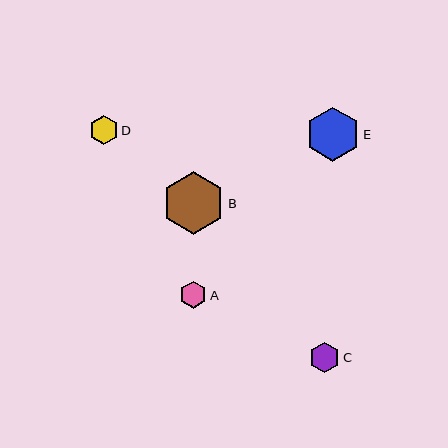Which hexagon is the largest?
Hexagon B is the largest with a size of approximately 63 pixels.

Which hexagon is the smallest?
Hexagon A is the smallest with a size of approximately 28 pixels.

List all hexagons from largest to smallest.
From largest to smallest: B, E, C, D, A.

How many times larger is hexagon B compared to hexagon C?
Hexagon B is approximately 2.1 times the size of hexagon C.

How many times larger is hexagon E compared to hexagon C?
Hexagon E is approximately 1.8 times the size of hexagon C.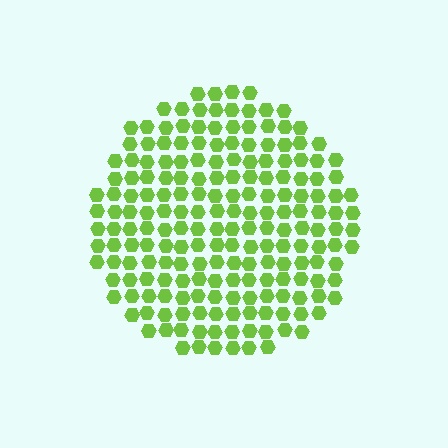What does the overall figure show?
The overall figure shows a circle.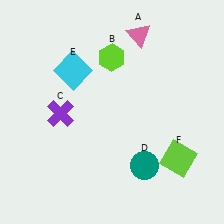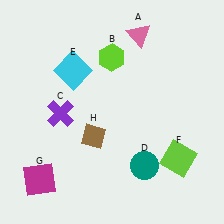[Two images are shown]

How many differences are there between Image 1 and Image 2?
There are 2 differences between the two images.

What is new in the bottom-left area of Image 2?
A brown diamond (H) was added in the bottom-left area of Image 2.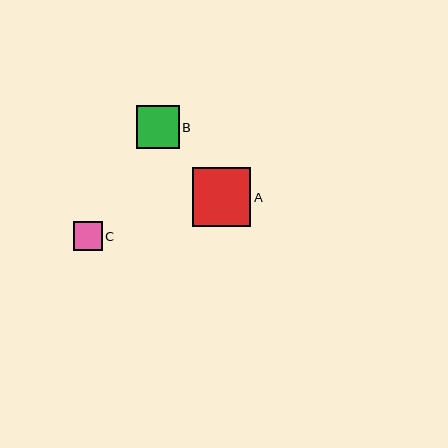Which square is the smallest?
Square C is the smallest with a size of approximately 29 pixels.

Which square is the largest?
Square A is the largest with a size of approximately 58 pixels.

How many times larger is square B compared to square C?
Square B is approximately 1.5 times the size of square C.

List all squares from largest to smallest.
From largest to smallest: A, B, C.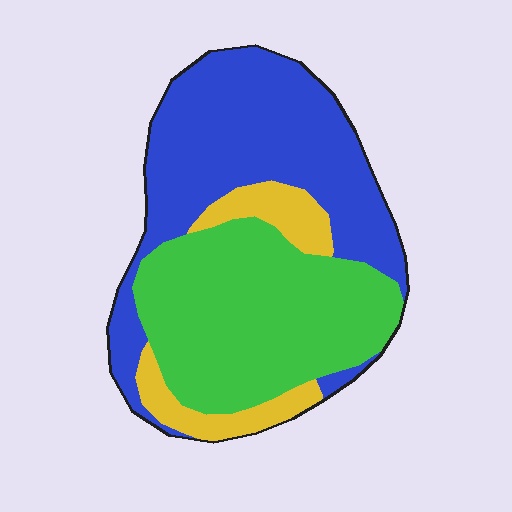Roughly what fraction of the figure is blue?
Blue covers about 45% of the figure.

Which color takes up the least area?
Yellow, at roughly 15%.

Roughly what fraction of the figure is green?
Green takes up between a third and a half of the figure.